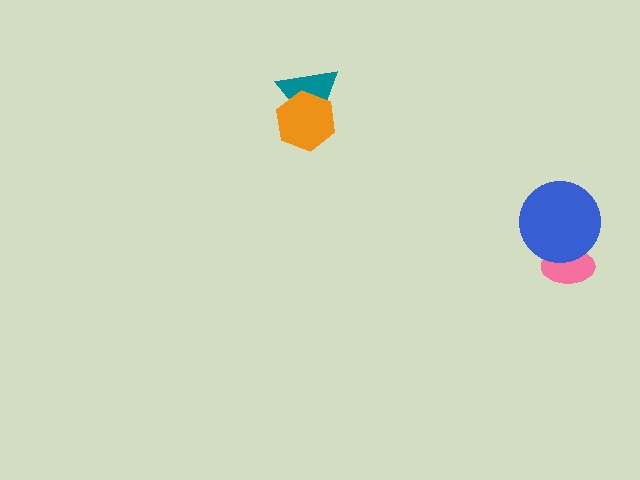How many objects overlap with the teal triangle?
1 object overlaps with the teal triangle.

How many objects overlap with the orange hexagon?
1 object overlaps with the orange hexagon.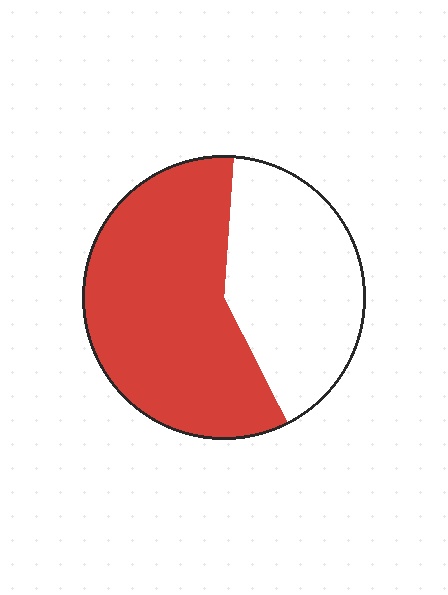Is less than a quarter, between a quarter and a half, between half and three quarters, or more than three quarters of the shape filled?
Between half and three quarters.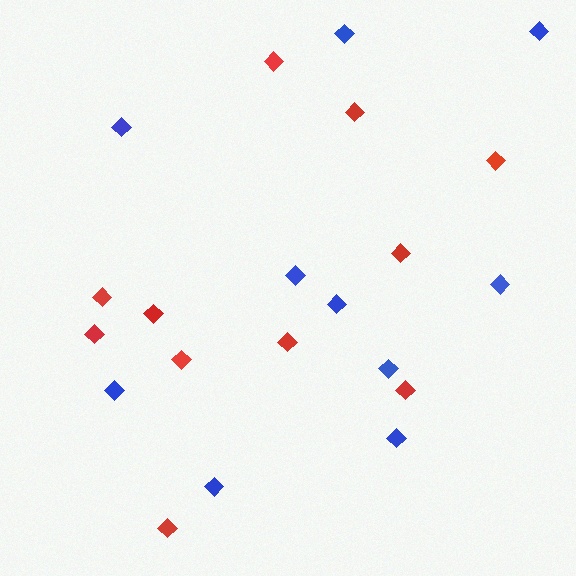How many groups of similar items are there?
There are 2 groups: one group of red diamonds (11) and one group of blue diamonds (10).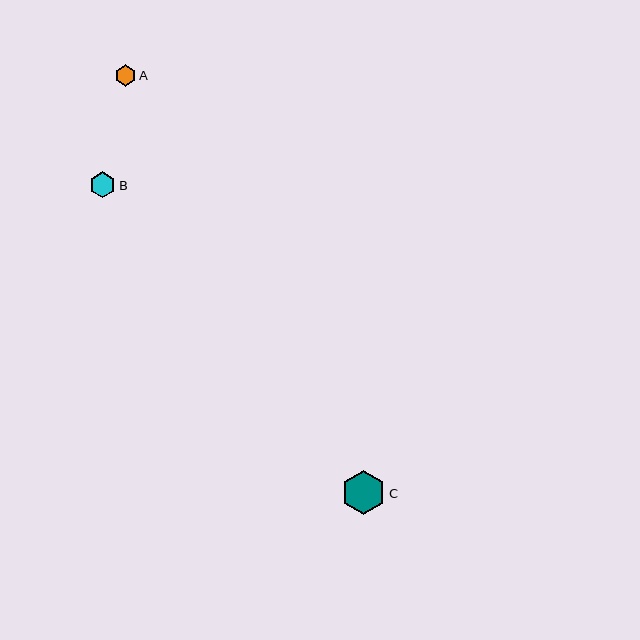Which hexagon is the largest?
Hexagon C is the largest with a size of approximately 44 pixels.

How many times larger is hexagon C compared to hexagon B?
Hexagon C is approximately 1.7 times the size of hexagon B.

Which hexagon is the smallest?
Hexagon A is the smallest with a size of approximately 21 pixels.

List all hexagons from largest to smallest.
From largest to smallest: C, B, A.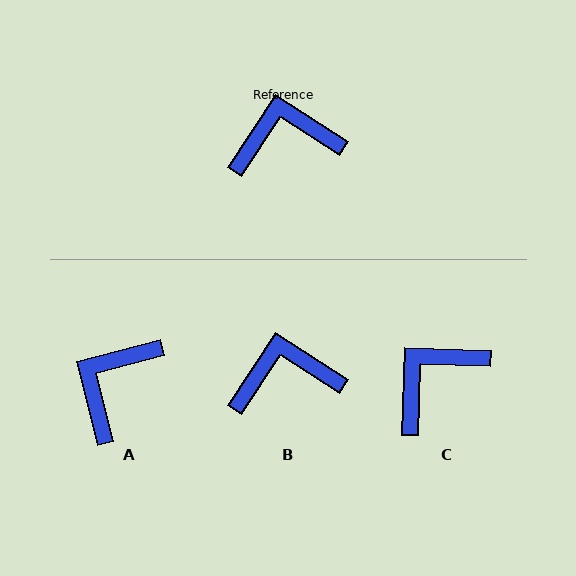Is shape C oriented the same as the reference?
No, it is off by about 31 degrees.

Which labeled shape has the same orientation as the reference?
B.